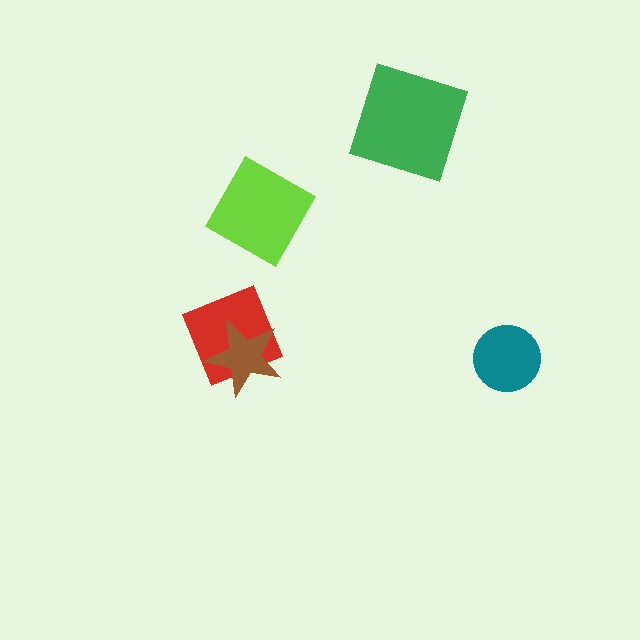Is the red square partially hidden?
Yes, it is partially covered by another shape.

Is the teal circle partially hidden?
No, no other shape covers it.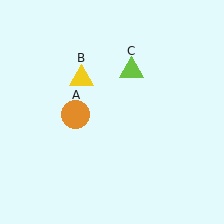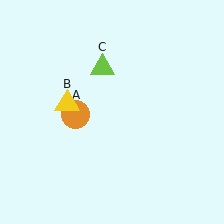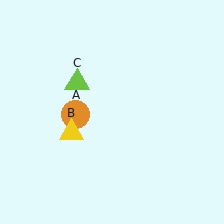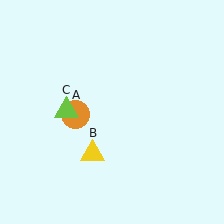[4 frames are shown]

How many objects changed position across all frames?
2 objects changed position: yellow triangle (object B), lime triangle (object C).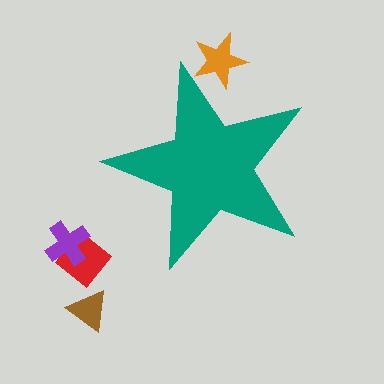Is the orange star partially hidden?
Yes, the orange star is partially hidden behind the teal star.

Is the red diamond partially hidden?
No, the red diamond is fully visible.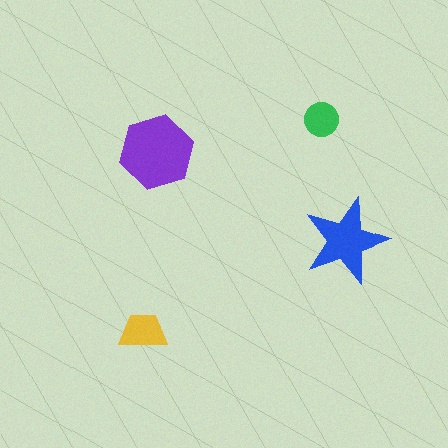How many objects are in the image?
There are 4 objects in the image.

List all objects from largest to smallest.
The purple hexagon, the blue star, the yellow trapezoid, the green circle.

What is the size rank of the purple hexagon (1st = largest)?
1st.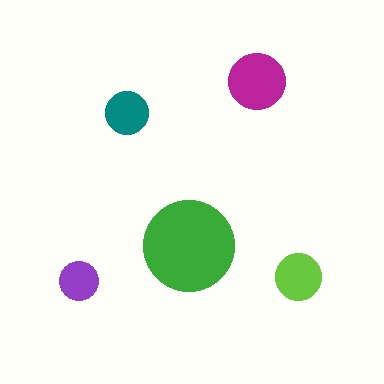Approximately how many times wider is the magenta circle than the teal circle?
About 1.5 times wider.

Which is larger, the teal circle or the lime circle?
The lime one.